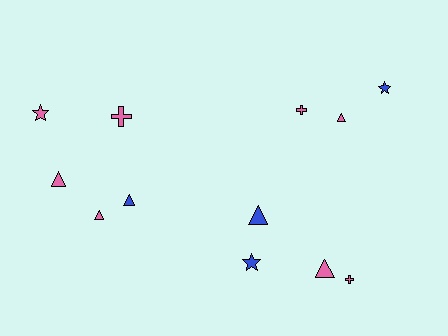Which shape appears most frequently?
Triangle, with 6 objects.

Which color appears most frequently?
Pink, with 8 objects.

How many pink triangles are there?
There are 4 pink triangles.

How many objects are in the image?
There are 12 objects.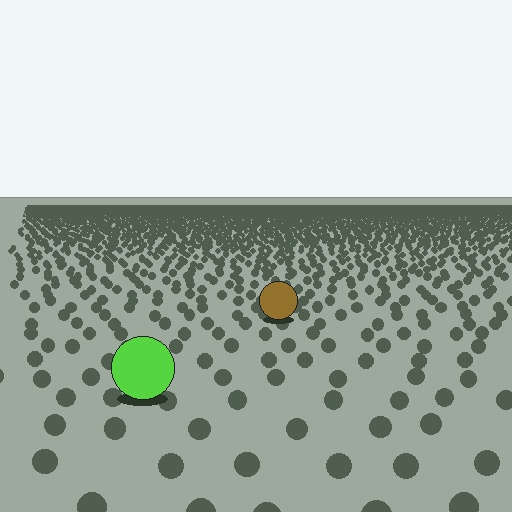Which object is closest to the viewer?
The lime circle is closest. The texture marks near it are larger and more spread out.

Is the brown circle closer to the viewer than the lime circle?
No. The lime circle is closer — you can tell from the texture gradient: the ground texture is coarser near it.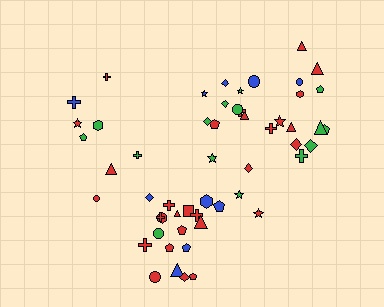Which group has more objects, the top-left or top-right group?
The top-right group.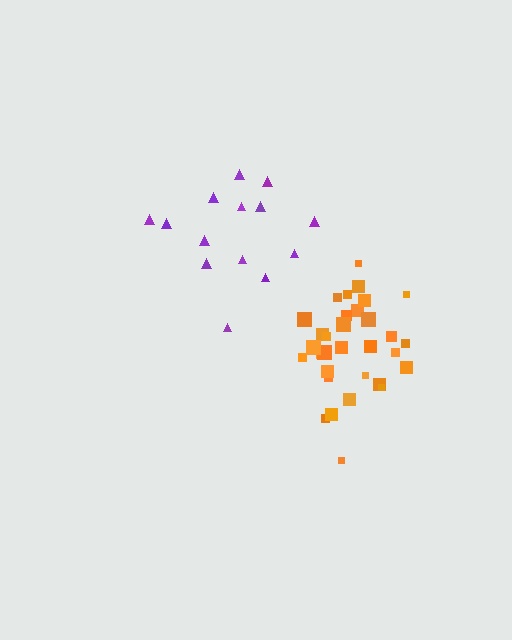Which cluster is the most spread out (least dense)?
Purple.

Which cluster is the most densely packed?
Orange.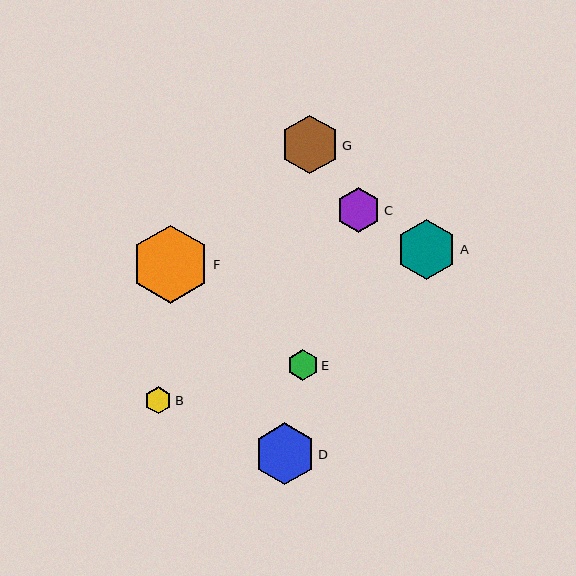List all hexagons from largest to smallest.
From largest to smallest: F, D, A, G, C, E, B.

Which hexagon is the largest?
Hexagon F is the largest with a size of approximately 78 pixels.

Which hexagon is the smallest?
Hexagon B is the smallest with a size of approximately 27 pixels.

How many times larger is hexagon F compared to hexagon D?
Hexagon F is approximately 1.3 times the size of hexagon D.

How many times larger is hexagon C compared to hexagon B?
Hexagon C is approximately 1.6 times the size of hexagon B.